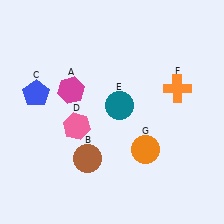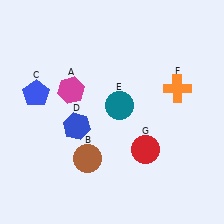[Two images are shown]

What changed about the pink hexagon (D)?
In Image 1, D is pink. In Image 2, it changed to blue.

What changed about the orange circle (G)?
In Image 1, G is orange. In Image 2, it changed to red.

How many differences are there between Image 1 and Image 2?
There are 2 differences between the two images.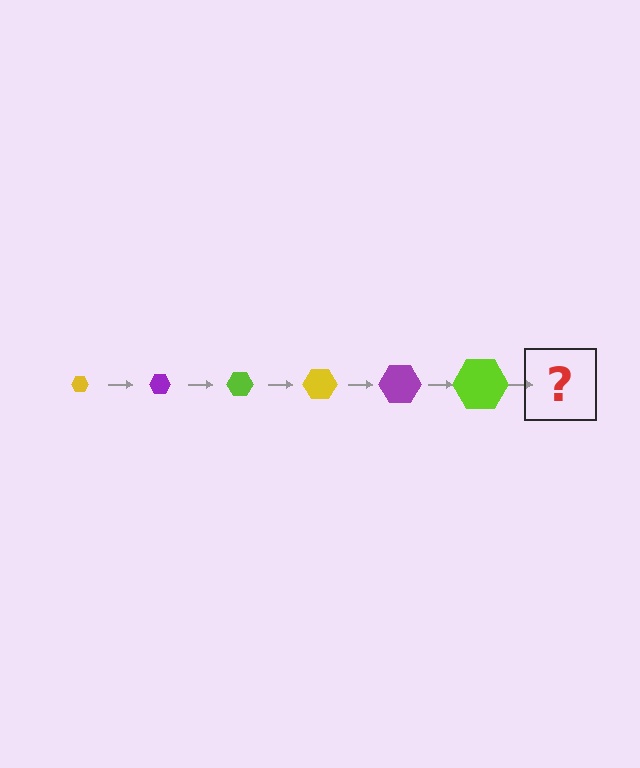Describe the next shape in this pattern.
It should be a yellow hexagon, larger than the previous one.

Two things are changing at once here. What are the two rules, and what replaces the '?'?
The two rules are that the hexagon grows larger each step and the color cycles through yellow, purple, and lime. The '?' should be a yellow hexagon, larger than the previous one.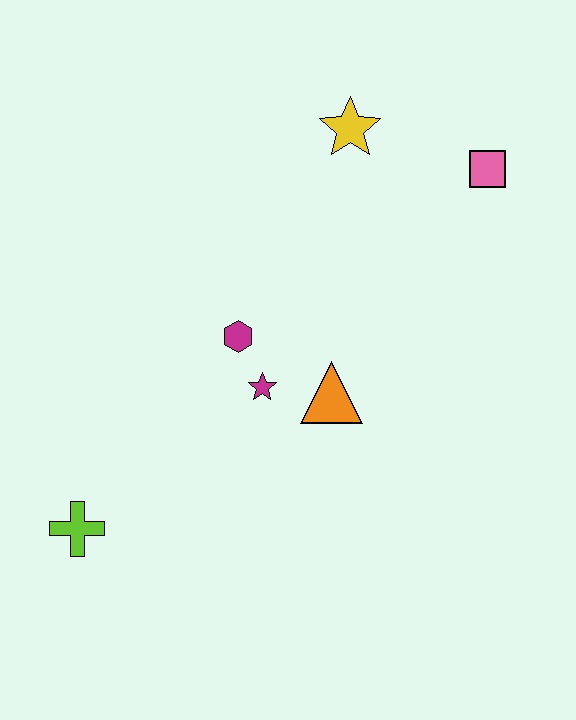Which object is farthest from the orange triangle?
The lime cross is farthest from the orange triangle.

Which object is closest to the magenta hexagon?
The magenta star is closest to the magenta hexagon.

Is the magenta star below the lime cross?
No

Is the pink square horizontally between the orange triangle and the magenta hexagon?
No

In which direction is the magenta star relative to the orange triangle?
The magenta star is to the left of the orange triangle.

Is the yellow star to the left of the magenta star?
No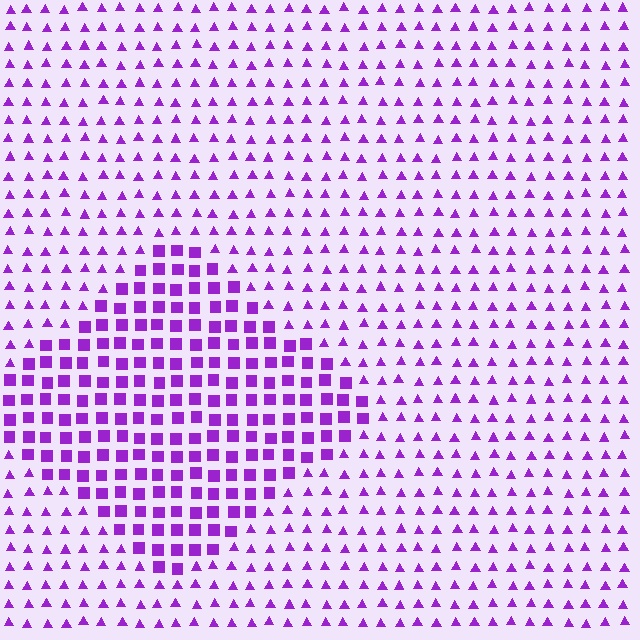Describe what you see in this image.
The image is filled with small purple elements arranged in a uniform grid. A diamond-shaped region contains squares, while the surrounding area contains triangles. The boundary is defined purely by the change in element shape.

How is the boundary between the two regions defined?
The boundary is defined by a change in element shape: squares inside vs. triangles outside. All elements share the same color and spacing.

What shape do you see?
I see a diamond.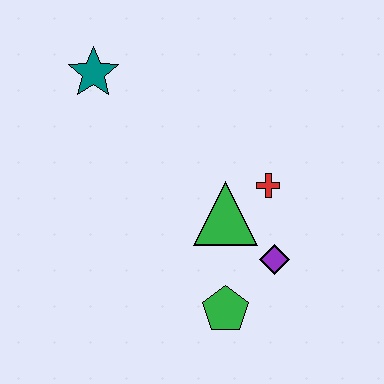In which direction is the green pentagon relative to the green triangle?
The green pentagon is below the green triangle.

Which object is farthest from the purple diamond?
The teal star is farthest from the purple diamond.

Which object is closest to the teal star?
The green triangle is closest to the teal star.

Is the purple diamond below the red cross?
Yes